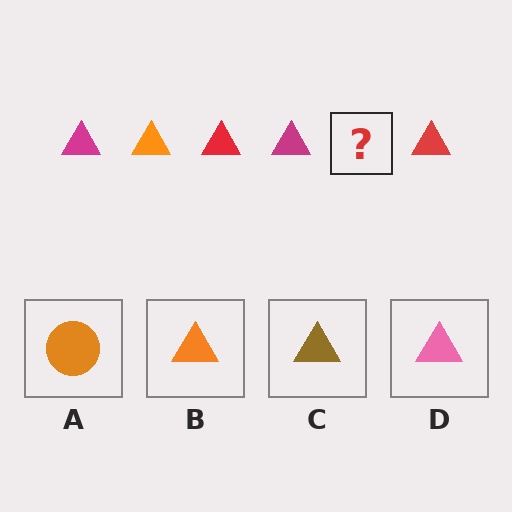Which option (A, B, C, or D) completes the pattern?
B.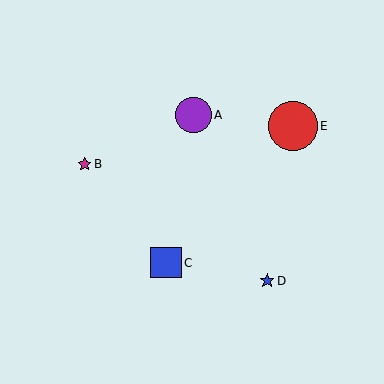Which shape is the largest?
The red circle (labeled E) is the largest.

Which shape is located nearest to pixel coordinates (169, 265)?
The blue square (labeled C) at (166, 263) is nearest to that location.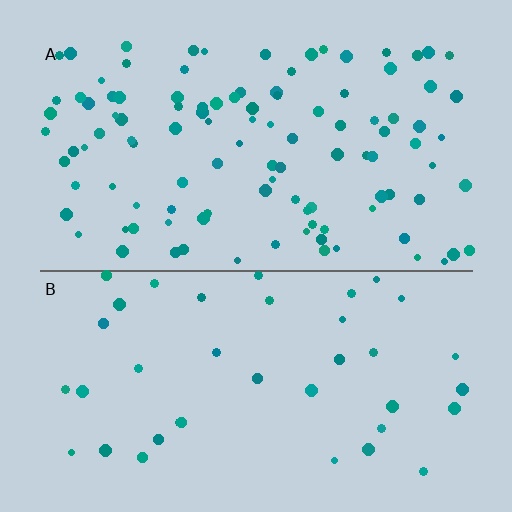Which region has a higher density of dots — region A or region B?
A (the top).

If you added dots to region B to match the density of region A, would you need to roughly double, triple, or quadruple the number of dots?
Approximately triple.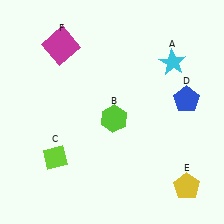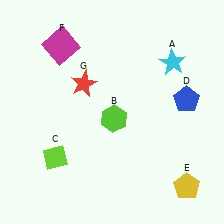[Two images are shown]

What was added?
A red star (G) was added in Image 2.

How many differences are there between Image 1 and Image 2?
There is 1 difference between the two images.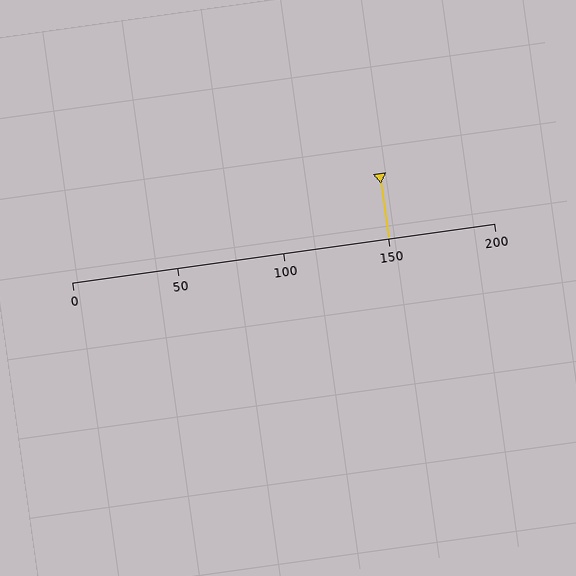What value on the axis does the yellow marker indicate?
The marker indicates approximately 150.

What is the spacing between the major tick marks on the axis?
The major ticks are spaced 50 apart.